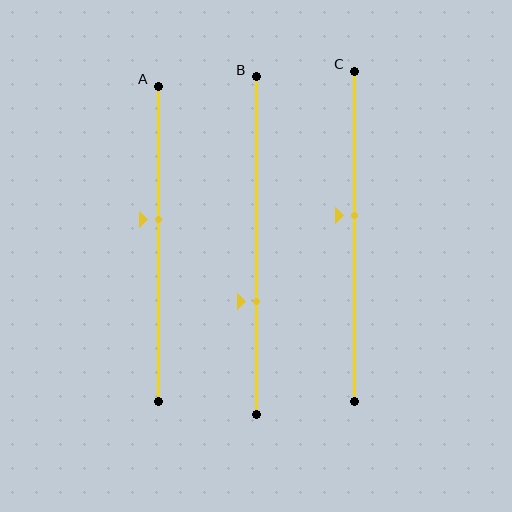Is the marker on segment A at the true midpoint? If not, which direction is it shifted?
No, the marker on segment A is shifted upward by about 8% of the segment length.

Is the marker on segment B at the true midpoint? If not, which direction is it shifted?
No, the marker on segment B is shifted downward by about 17% of the segment length.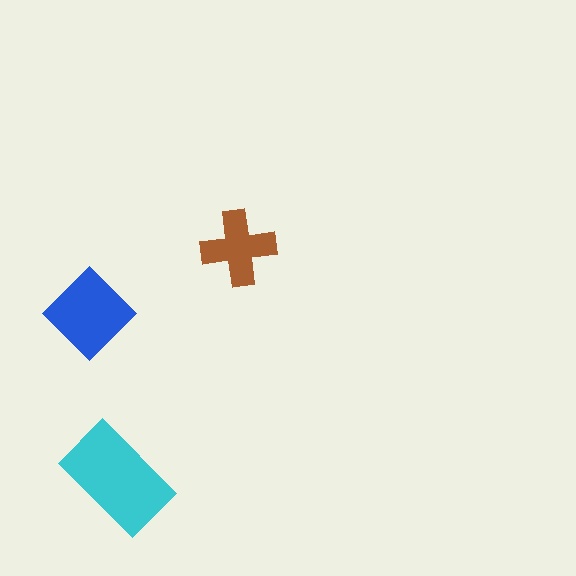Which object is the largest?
The cyan rectangle.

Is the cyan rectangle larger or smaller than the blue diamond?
Larger.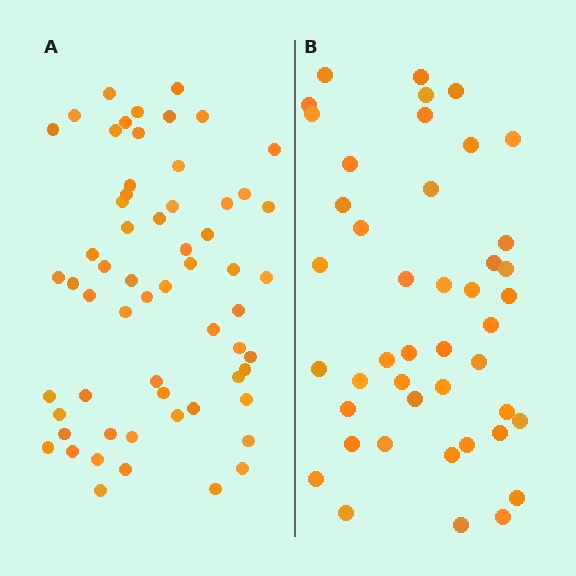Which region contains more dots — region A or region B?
Region A (the left region) has more dots.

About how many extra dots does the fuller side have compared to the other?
Region A has approximately 15 more dots than region B.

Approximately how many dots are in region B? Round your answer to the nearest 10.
About 40 dots. (The exact count is 44, which rounds to 40.)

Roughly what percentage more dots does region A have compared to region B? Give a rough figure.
About 35% more.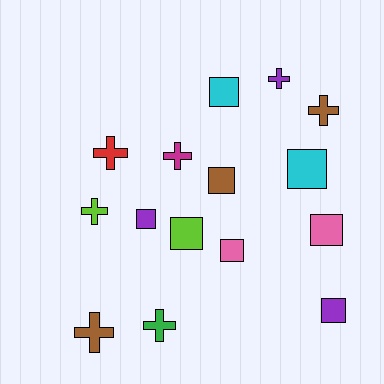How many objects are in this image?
There are 15 objects.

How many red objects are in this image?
There is 1 red object.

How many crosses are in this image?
There are 7 crosses.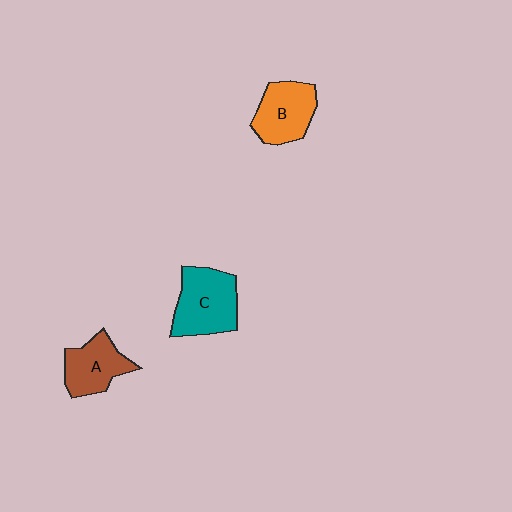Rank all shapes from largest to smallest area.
From largest to smallest: C (teal), B (orange), A (brown).